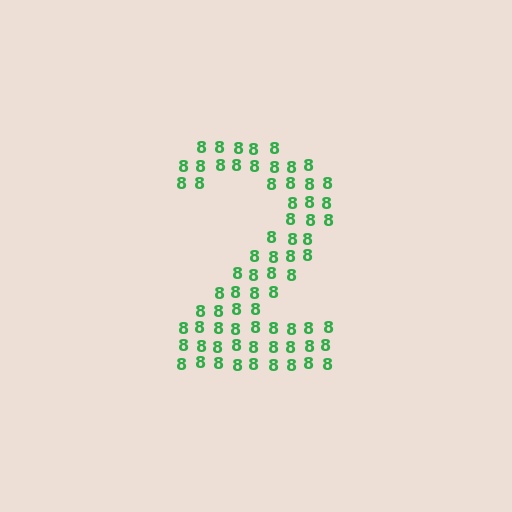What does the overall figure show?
The overall figure shows the digit 2.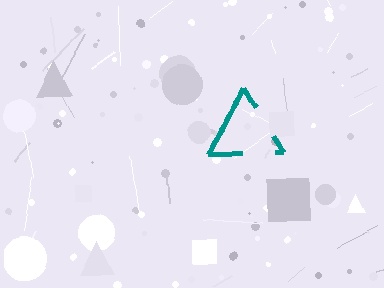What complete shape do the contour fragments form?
The contour fragments form a triangle.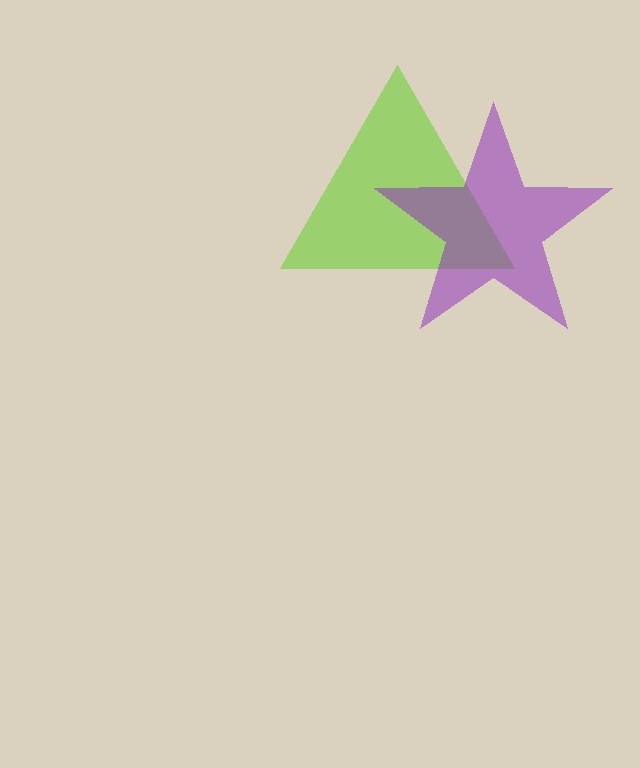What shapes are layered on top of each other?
The layered shapes are: a lime triangle, a purple star.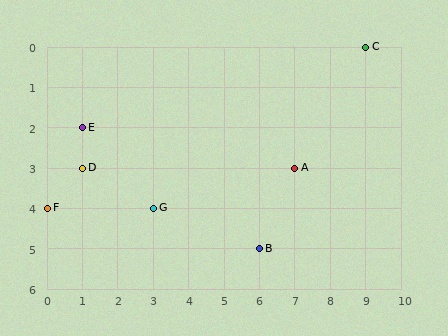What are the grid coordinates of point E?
Point E is at grid coordinates (1, 2).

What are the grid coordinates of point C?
Point C is at grid coordinates (9, 0).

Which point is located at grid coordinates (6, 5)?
Point B is at (6, 5).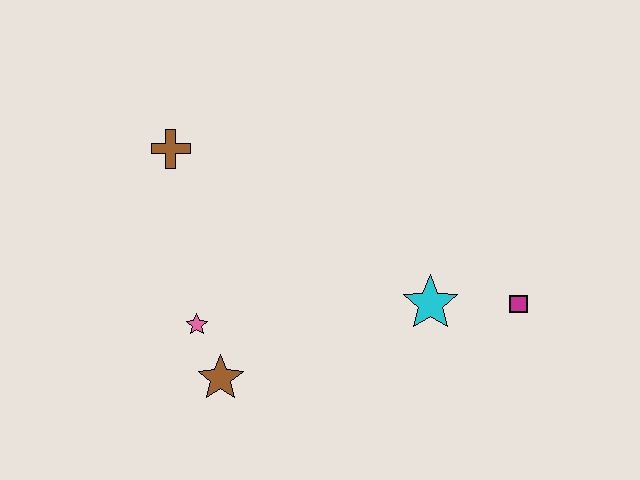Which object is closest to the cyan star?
The magenta square is closest to the cyan star.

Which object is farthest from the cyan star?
The brown cross is farthest from the cyan star.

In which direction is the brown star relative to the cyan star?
The brown star is to the left of the cyan star.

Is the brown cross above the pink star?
Yes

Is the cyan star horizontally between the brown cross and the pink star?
No